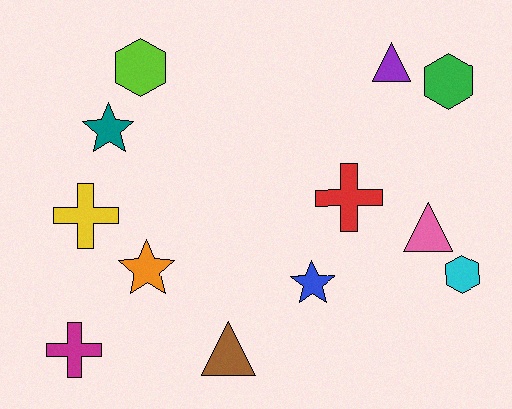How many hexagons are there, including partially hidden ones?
There are 3 hexagons.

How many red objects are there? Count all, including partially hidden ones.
There is 1 red object.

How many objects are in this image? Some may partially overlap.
There are 12 objects.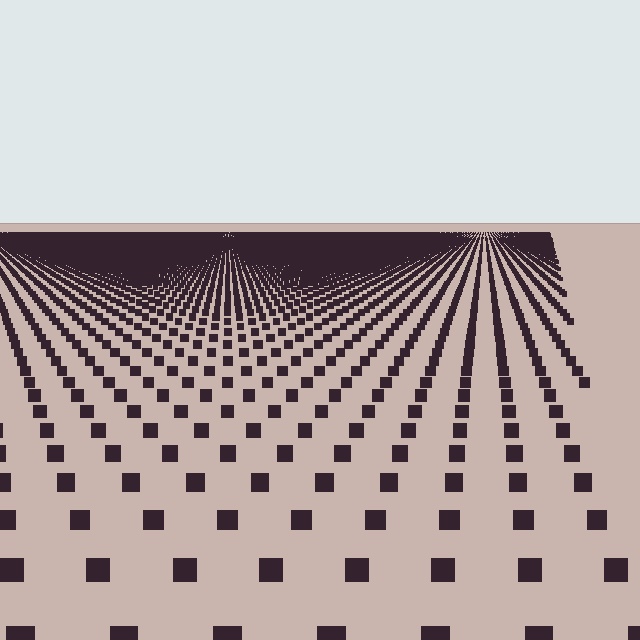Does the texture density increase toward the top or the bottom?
Density increases toward the top.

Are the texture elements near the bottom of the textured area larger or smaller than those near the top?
Larger. Near the bottom, elements are closer to the viewer and appear at a bigger on-screen size.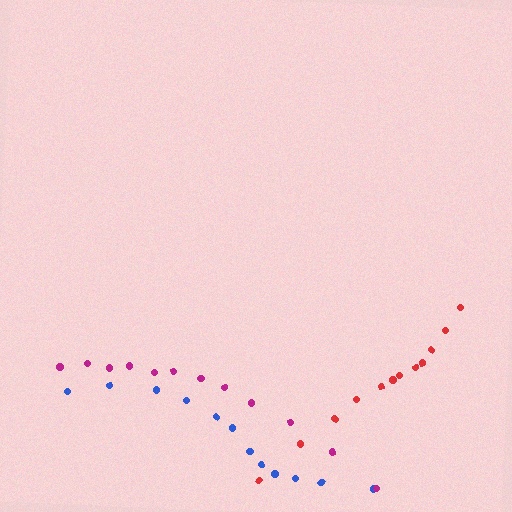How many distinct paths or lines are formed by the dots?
There are 3 distinct paths.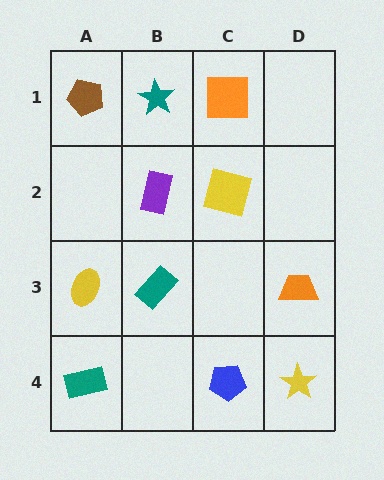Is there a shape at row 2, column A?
No, that cell is empty.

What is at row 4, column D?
A yellow star.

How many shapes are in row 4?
3 shapes.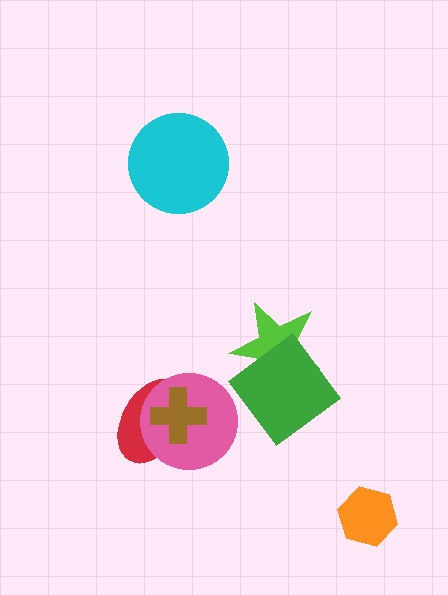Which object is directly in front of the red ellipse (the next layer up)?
The pink circle is directly in front of the red ellipse.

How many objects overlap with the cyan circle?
0 objects overlap with the cyan circle.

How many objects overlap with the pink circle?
2 objects overlap with the pink circle.